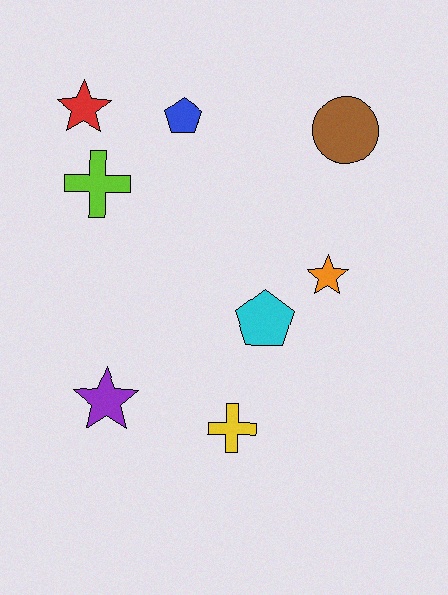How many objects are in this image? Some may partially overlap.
There are 8 objects.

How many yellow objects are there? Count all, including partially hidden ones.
There is 1 yellow object.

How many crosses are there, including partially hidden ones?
There are 2 crosses.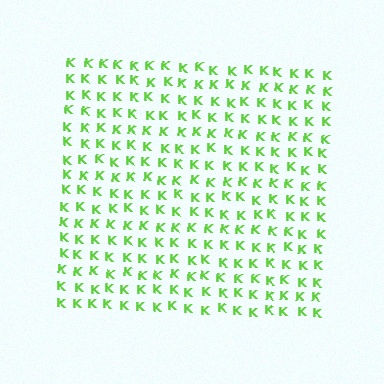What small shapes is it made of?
It is made of small letter K's.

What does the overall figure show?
The overall figure shows a square.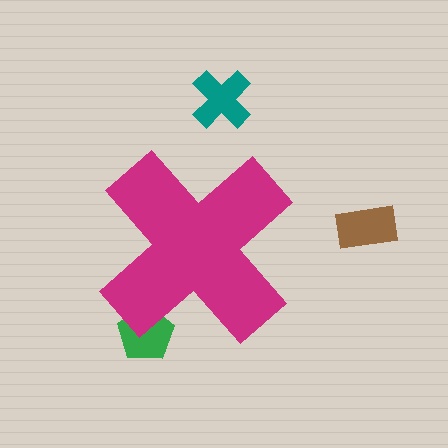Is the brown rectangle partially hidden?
No, the brown rectangle is fully visible.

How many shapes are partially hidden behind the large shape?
1 shape is partially hidden.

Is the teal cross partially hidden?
No, the teal cross is fully visible.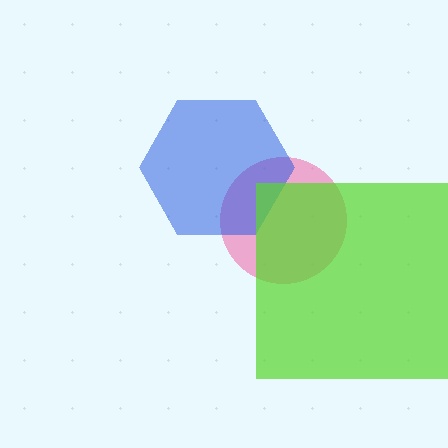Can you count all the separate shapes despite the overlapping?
Yes, there are 3 separate shapes.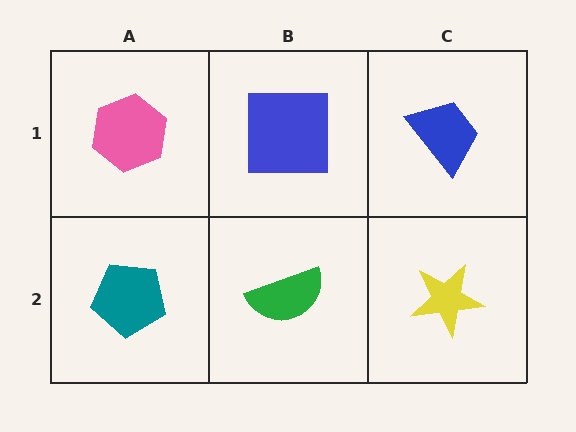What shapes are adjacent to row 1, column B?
A green semicircle (row 2, column B), a pink hexagon (row 1, column A), a blue trapezoid (row 1, column C).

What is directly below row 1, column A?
A teal pentagon.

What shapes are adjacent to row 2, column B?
A blue square (row 1, column B), a teal pentagon (row 2, column A), a yellow star (row 2, column C).